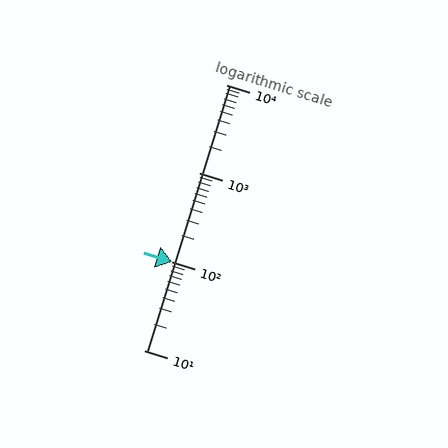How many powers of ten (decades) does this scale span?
The scale spans 3 decades, from 10 to 10000.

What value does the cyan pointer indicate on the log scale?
The pointer indicates approximately 100.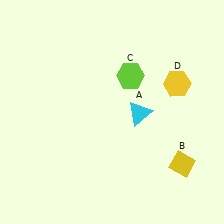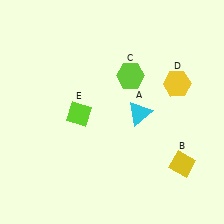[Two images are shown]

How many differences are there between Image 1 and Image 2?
There is 1 difference between the two images.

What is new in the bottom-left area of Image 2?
A lime diamond (E) was added in the bottom-left area of Image 2.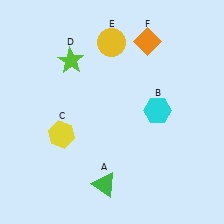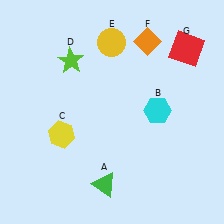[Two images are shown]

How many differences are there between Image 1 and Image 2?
There is 1 difference between the two images.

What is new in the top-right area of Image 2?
A red square (G) was added in the top-right area of Image 2.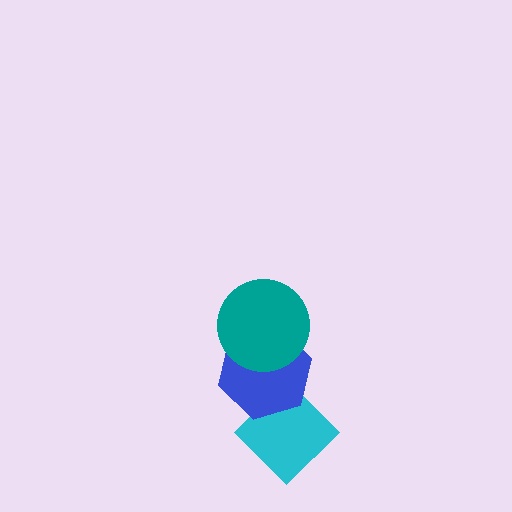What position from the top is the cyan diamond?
The cyan diamond is 3rd from the top.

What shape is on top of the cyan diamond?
The blue hexagon is on top of the cyan diamond.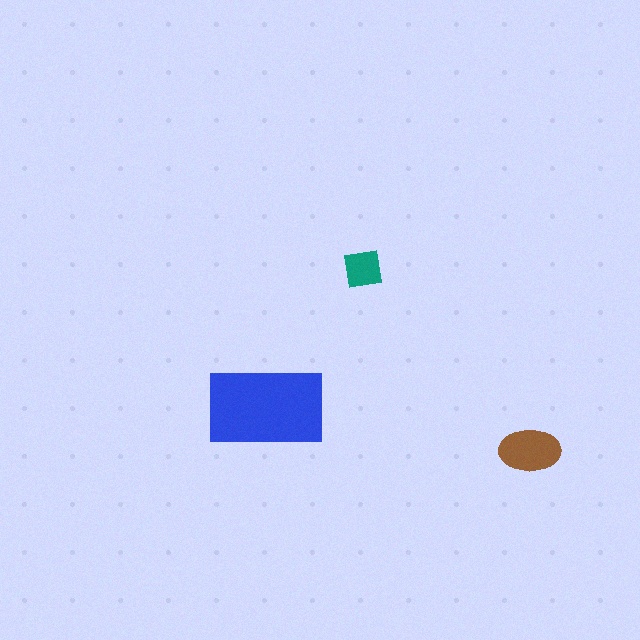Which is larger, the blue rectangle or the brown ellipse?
The blue rectangle.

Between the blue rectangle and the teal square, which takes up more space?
The blue rectangle.